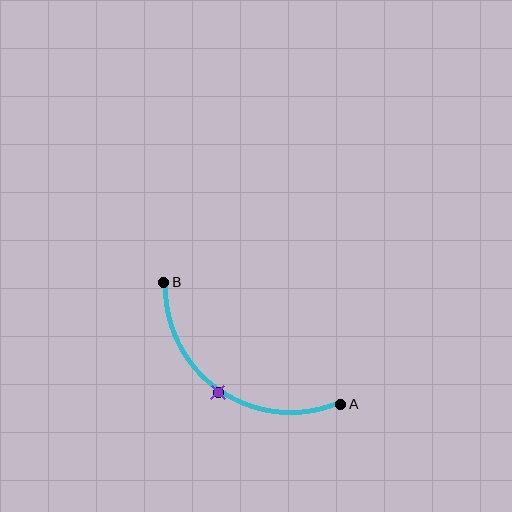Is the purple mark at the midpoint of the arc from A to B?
Yes. The purple mark lies on the arc at equal arc-length from both A and B — it is the arc midpoint.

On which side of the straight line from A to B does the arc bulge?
The arc bulges below and to the left of the straight line connecting A and B.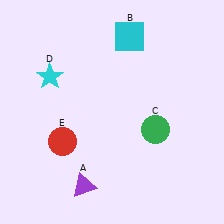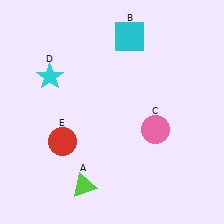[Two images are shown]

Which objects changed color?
A changed from purple to lime. C changed from green to pink.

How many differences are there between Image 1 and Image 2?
There are 2 differences between the two images.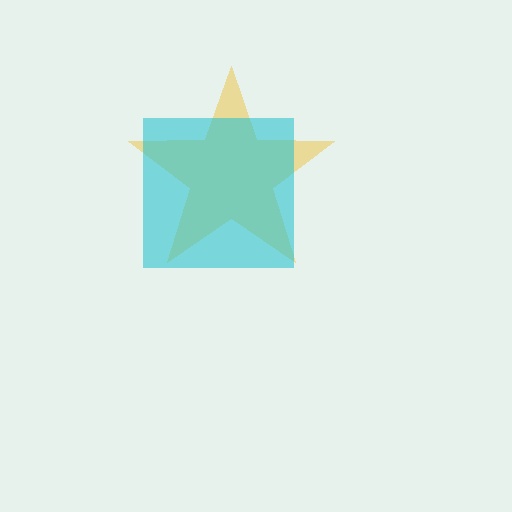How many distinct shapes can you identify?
There are 2 distinct shapes: a yellow star, a cyan square.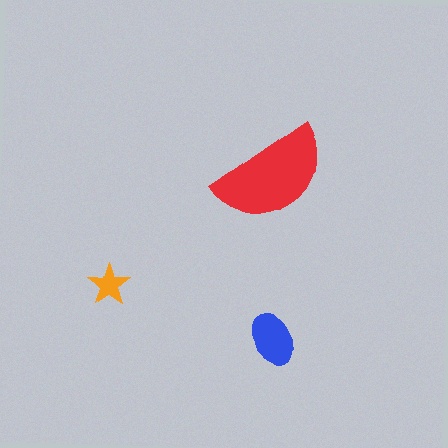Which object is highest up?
The red semicircle is topmost.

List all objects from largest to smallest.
The red semicircle, the blue ellipse, the orange star.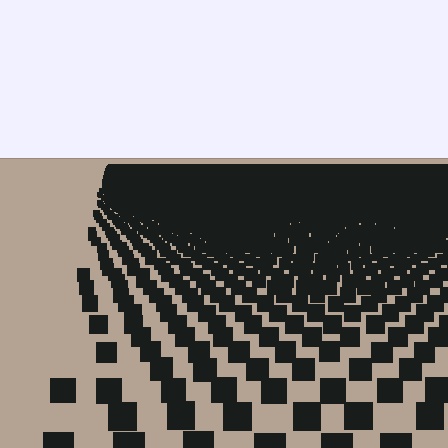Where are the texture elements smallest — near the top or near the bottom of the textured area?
Near the top.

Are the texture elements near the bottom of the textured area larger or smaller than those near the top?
Larger. Near the bottom, elements are closer to the viewer and appear at a bigger on-screen size.